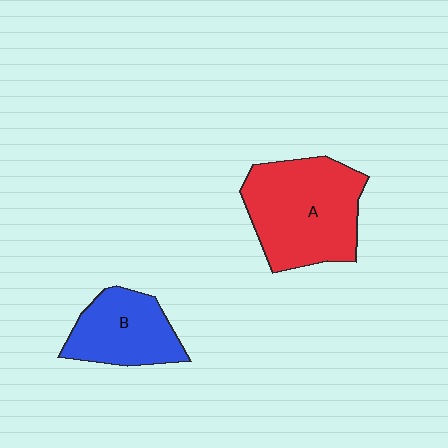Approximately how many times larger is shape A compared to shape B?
Approximately 1.6 times.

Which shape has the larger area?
Shape A (red).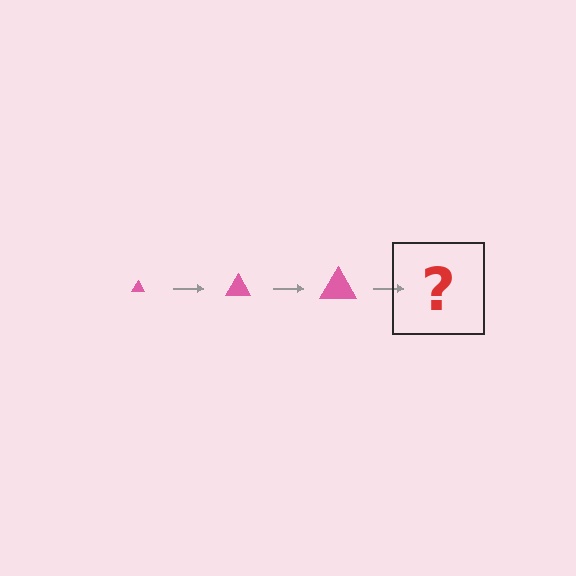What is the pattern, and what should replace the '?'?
The pattern is that the triangle gets progressively larger each step. The '?' should be a pink triangle, larger than the previous one.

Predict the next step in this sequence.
The next step is a pink triangle, larger than the previous one.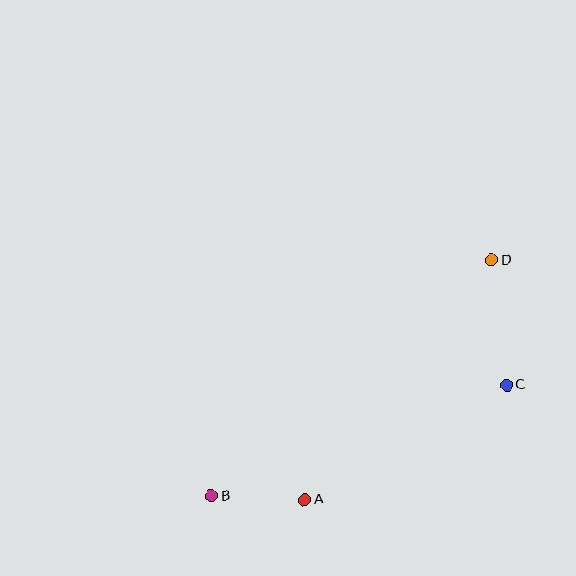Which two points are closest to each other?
Points A and B are closest to each other.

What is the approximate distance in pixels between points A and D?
The distance between A and D is approximately 304 pixels.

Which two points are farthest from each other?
Points B and D are farthest from each other.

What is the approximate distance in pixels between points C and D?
The distance between C and D is approximately 126 pixels.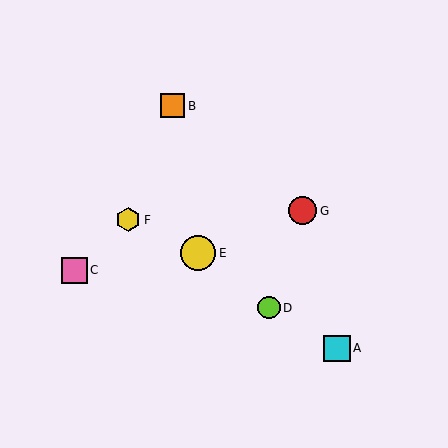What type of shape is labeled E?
Shape E is a yellow circle.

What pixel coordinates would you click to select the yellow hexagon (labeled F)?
Click at (128, 220) to select the yellow hexagon F.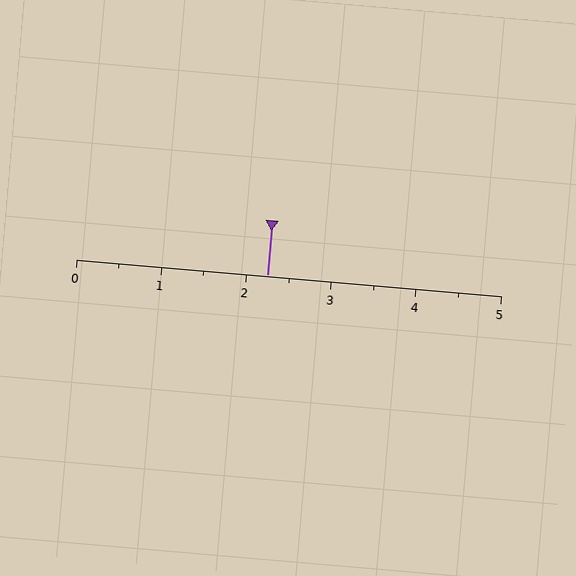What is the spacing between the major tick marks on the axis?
The major ticks are spaced 1 apart.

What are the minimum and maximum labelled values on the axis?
The axis runs from 0 to 5.